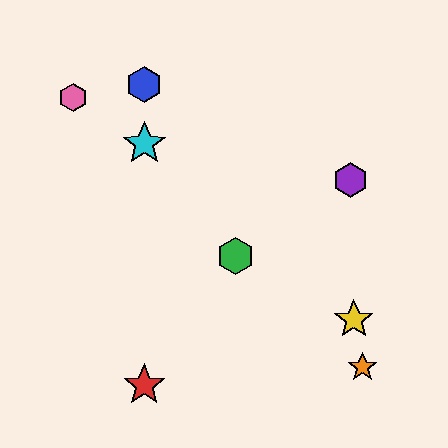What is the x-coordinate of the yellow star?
The yellow star is at x≈354.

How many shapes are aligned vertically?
3 shapes (the red star, the blue hexagon, the cyan star) are aligned vertically.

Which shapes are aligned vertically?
The red star, the blue hexagon, the cyan star are aligned vertically.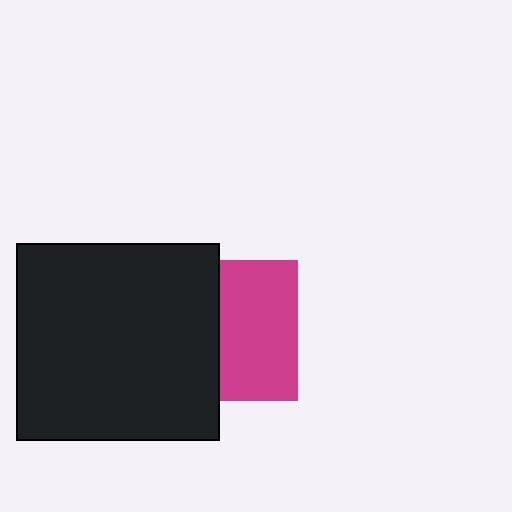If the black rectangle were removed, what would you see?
You would see the complete magenta square.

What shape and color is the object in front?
The object in front is a black rectangle.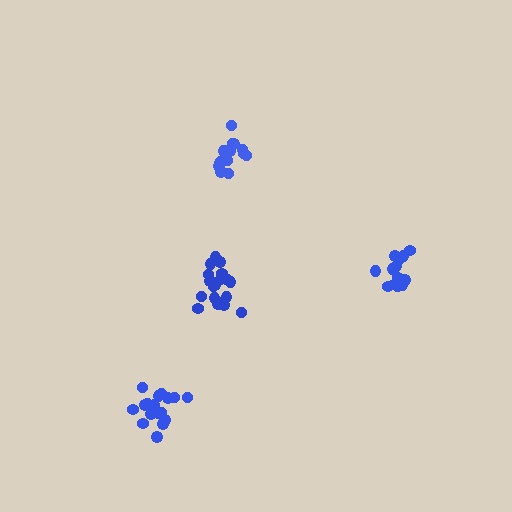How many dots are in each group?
Group 1: 17 dots, Group 2: 17 dots, Group 3: 15 dots, Group 4: 19 dots (68 total).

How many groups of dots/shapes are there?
There are 4 groups.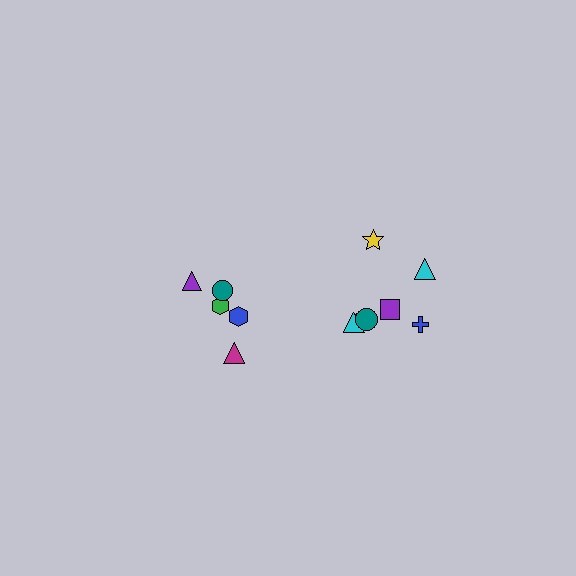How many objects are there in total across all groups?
There are 12 objects.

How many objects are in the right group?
There are 7 objects.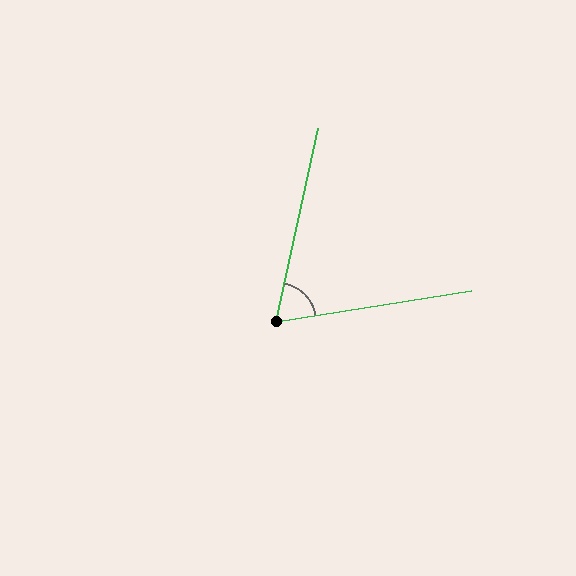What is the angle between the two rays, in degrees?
Approximately 69 degrees.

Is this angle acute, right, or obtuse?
It is acute.